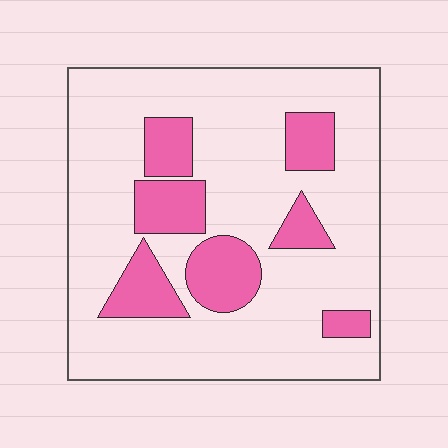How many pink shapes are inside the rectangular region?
7.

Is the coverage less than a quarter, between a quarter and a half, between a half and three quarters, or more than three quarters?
Less than a quarter.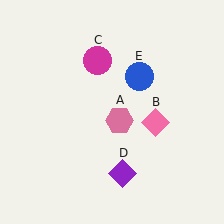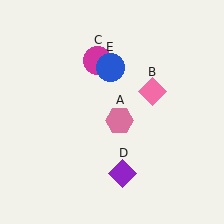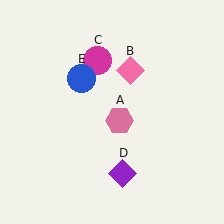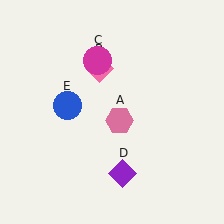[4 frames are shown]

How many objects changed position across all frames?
2 objects changed position: pink diamond (object B), blue circle (object E).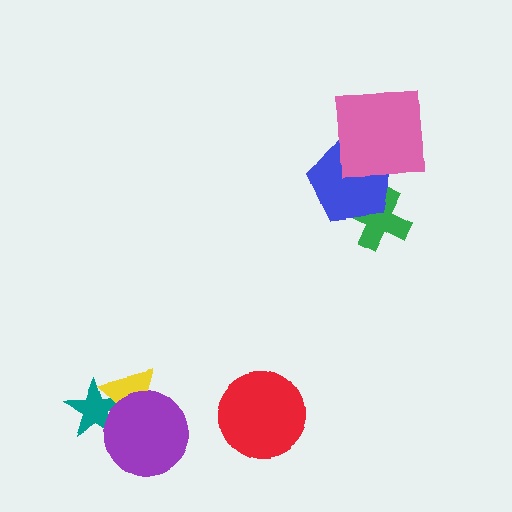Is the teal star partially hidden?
Yes, it is partially covered by another shape.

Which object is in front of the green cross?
The blue pentagon is in front of the green cross.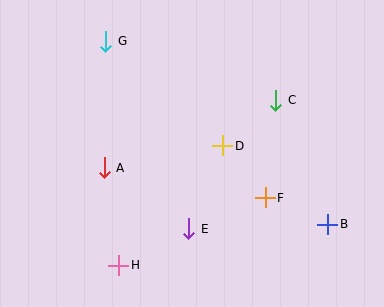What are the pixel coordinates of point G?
Point G is at (106, 41).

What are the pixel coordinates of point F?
Point F is at (265, 198).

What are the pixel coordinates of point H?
Point H is at (119, 265).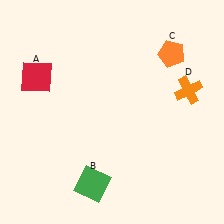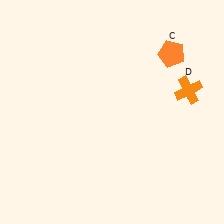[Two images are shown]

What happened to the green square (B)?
The green square (B) was removed in Image 2. It was in the bottom-left area of Image 1.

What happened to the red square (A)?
The red square (A) was removed in Image 2. It was in the top-left area of Image 1.